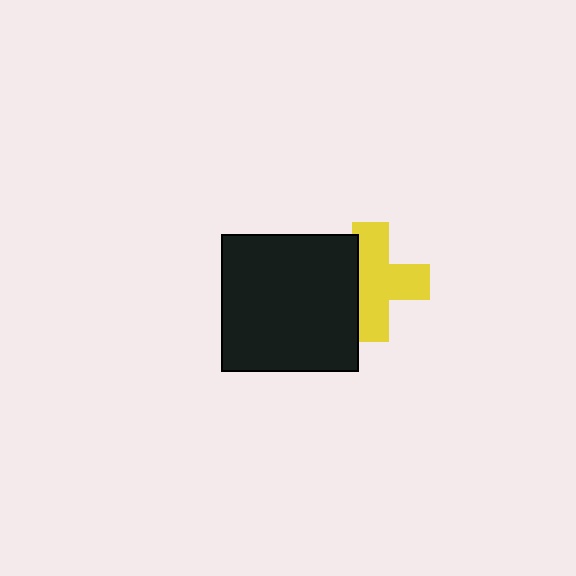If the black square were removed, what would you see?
You would see the complete yellow cross.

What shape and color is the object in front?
The object in front is a black square.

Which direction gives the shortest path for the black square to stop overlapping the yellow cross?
Moving left gives the shortest separation.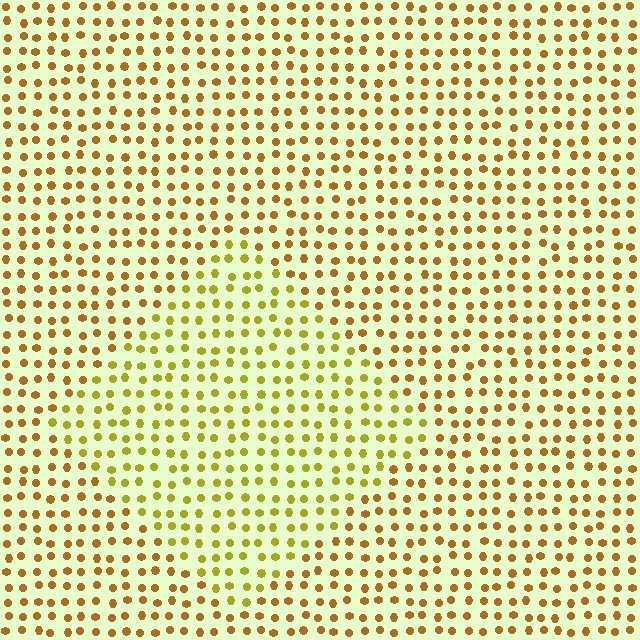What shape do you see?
I see a diamond.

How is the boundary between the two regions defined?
The boundary is defined purely by a slight shift in hue (about 29 degrees). Spacing, size, and orientation are identical on both sides.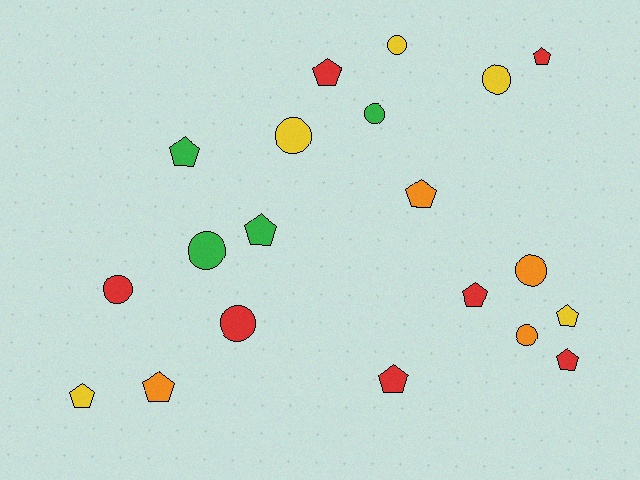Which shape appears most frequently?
Pentagon, with 11 objects.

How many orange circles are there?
There are 2 orange circles.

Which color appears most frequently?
Red, with 7 objects.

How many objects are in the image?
There are 20 objects.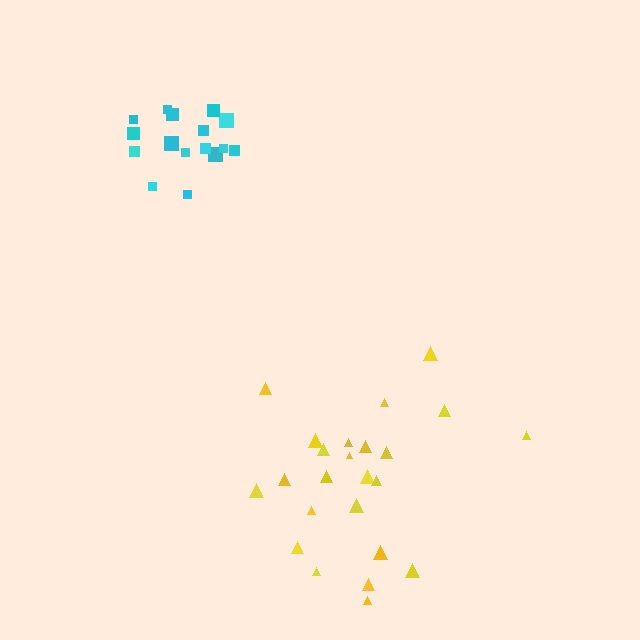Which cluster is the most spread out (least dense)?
Yellow.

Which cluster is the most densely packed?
Cyan.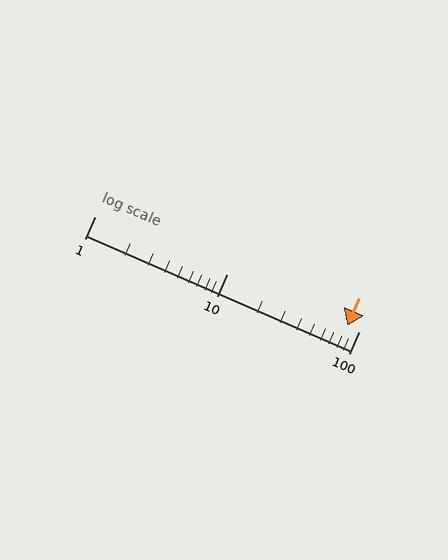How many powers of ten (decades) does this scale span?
The scale spans 2 decades, from 1 to 100.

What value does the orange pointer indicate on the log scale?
The pointer indicates approximately 82.